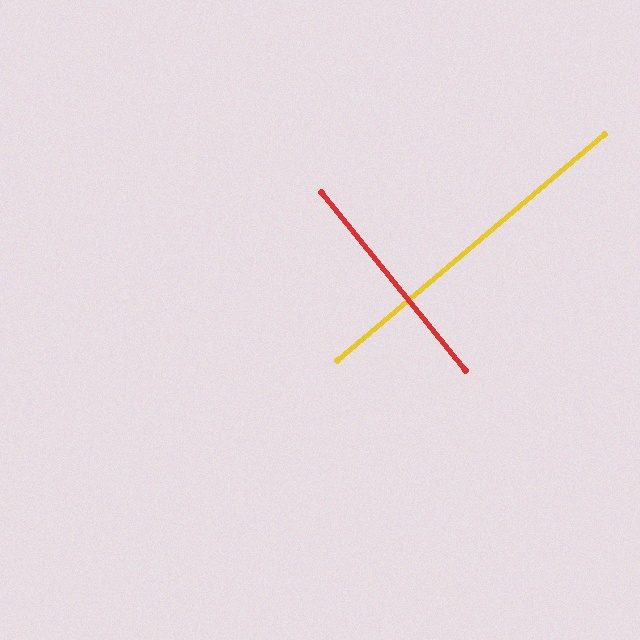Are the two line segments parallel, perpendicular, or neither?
Perpendicular — they meet at approximately 89°.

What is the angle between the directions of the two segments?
Approximately 89 degrees.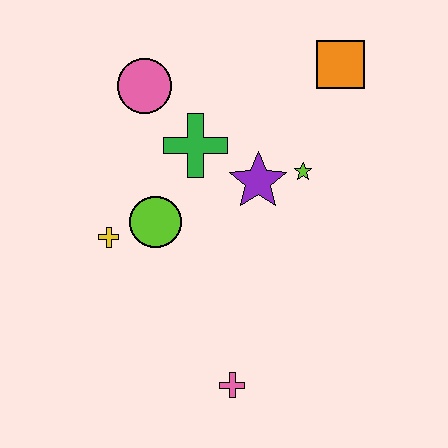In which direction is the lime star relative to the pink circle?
The lime star is to the right of the pink circle.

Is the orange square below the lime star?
No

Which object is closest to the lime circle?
The yellow cross is closest to the lime circle.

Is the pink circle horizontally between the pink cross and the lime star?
No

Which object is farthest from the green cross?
The pink cross is farthest from the green cross.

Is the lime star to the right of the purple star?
Yes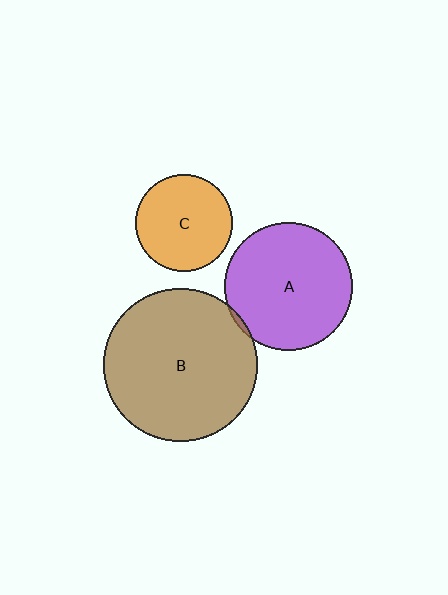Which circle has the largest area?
Circle B (brown).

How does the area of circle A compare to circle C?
Approximately 1.8 times.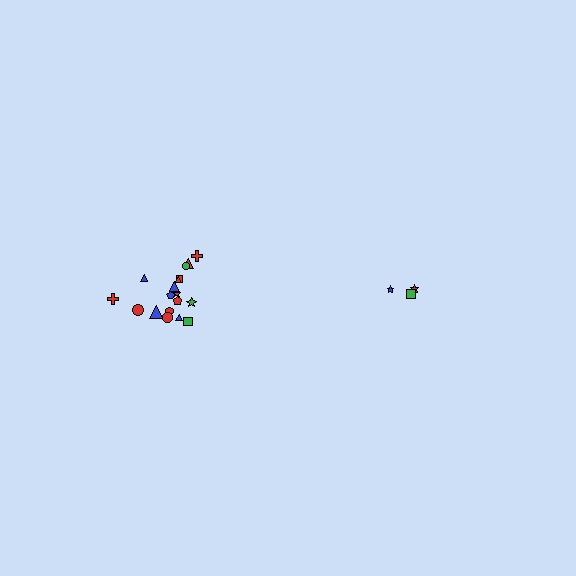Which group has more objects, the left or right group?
The left group.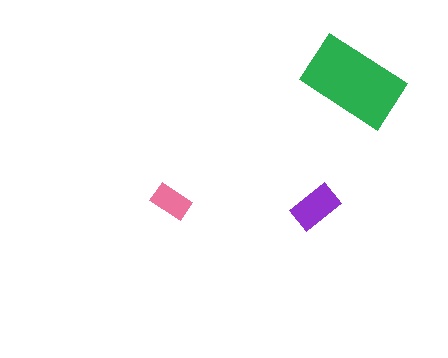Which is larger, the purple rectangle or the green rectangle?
The green one.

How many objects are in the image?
There are 3 objects in the image.